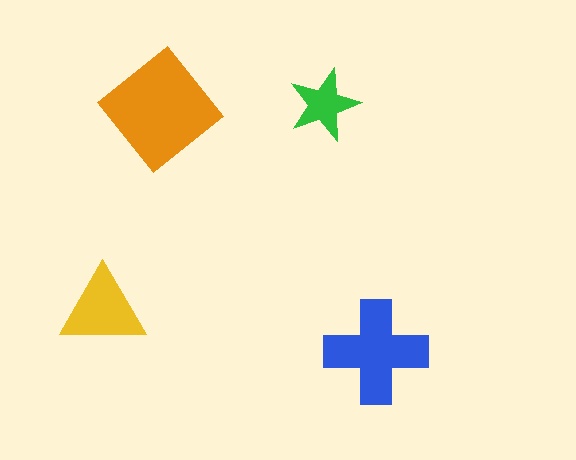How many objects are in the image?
There are 4 objects in the image.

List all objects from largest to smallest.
The orange diamond, the blue cross, the yellow triangle, the green star.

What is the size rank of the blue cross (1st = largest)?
2nd.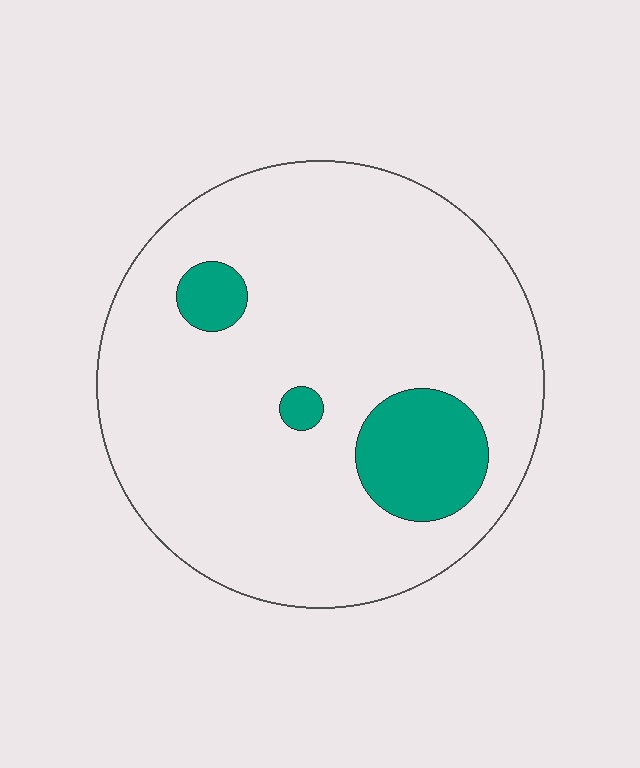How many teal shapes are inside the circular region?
3.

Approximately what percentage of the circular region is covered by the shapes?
Approximately 10%.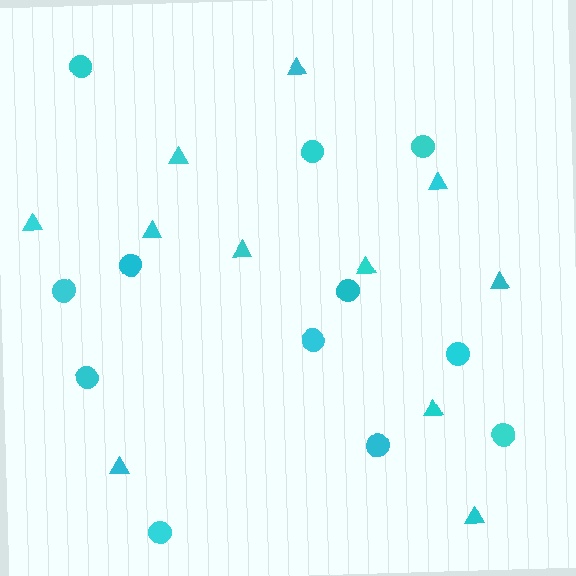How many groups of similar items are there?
There are 2 groups: one group of triangles (11) and one group of circles (12).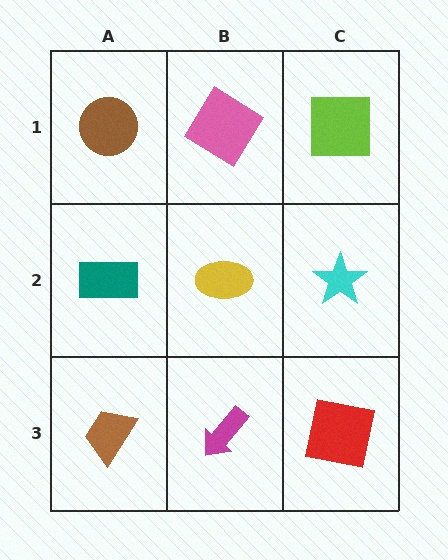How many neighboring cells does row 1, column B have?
3.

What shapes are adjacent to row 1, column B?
A yellow ellipse (row 2, column B), a brown circle (row 1, column A), a lime square (row 1, column C).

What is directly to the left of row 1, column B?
A brown circle.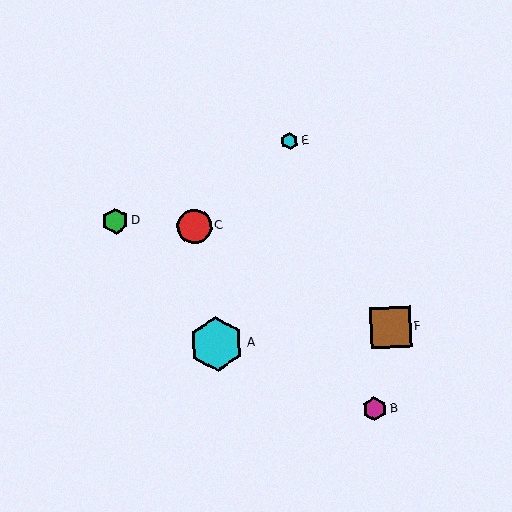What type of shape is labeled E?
Shape E is a cyan hexagon.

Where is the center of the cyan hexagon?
The center of the cyan hexagon is at (289, 141).